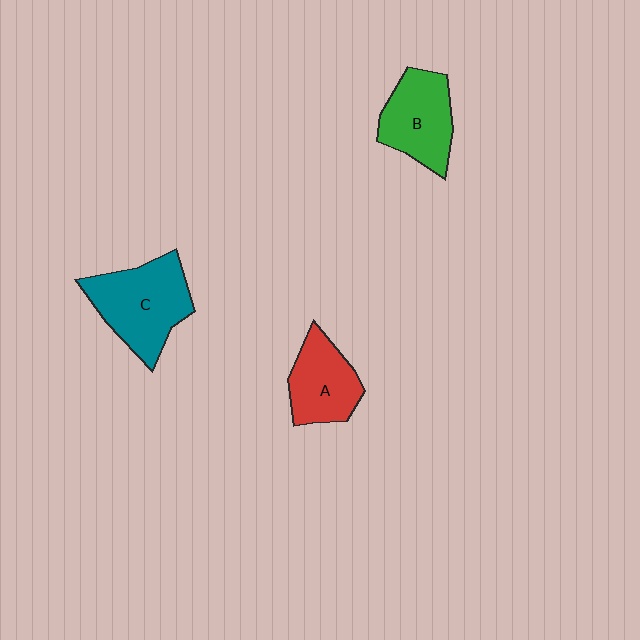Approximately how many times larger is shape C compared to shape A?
Approximately 1.4 times.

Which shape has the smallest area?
Shape A (red).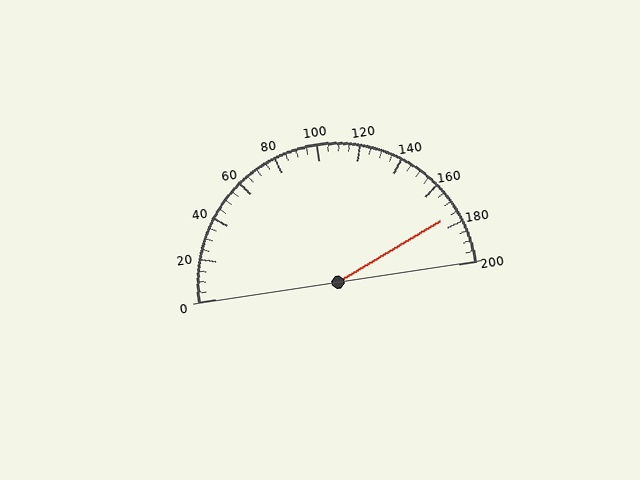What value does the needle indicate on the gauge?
The needle indicates approximately 175.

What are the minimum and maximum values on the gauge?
The gauge ranges from 0 to 200.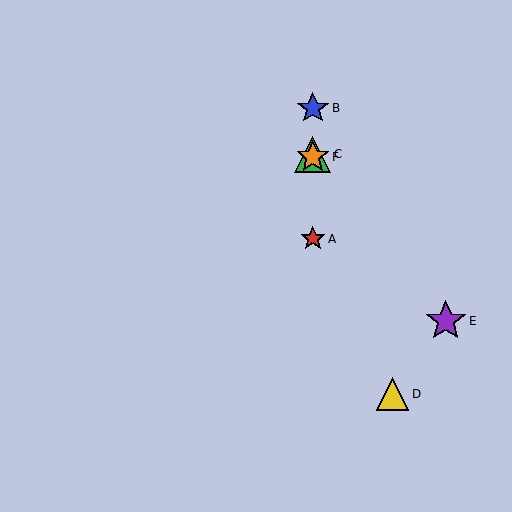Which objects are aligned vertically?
Objects A, B, C, F are aligned vertically.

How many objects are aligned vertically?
4 objects (A, B, C, F) are aligned vertically.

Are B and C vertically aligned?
Yes, both are at x≈313.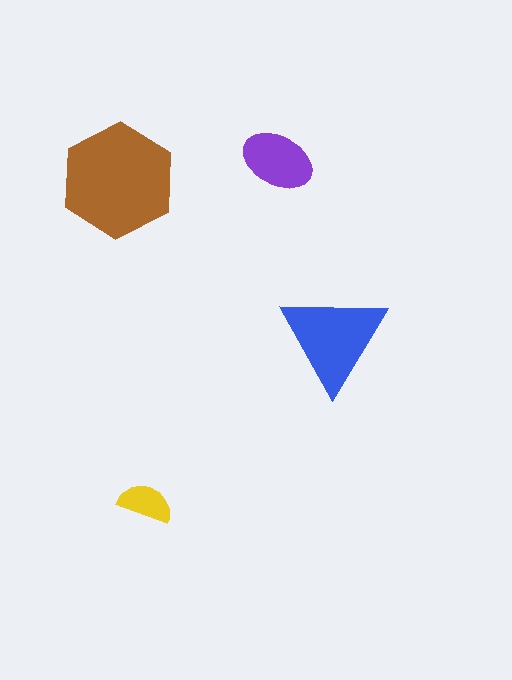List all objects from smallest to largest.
The yellow semicircle, the purple ellipse, the blue triangle, the brown hexagon.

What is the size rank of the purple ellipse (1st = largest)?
3rd.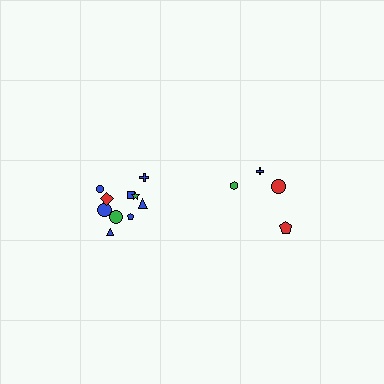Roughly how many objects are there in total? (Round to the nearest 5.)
Roughly 15 objects in total.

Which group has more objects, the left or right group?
The left group.